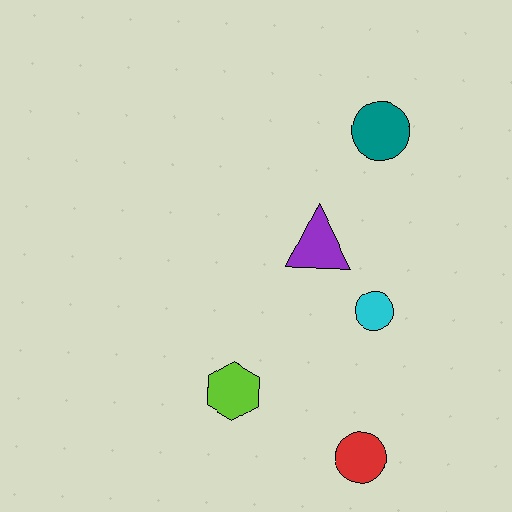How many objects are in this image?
There are 5 objects.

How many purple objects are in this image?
There is 1 purple object.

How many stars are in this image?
There are no stars.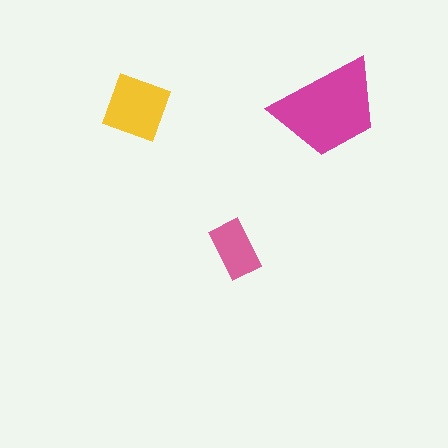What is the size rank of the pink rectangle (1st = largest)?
3rd.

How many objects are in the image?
There are 3 objects in the image.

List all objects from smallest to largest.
The pink rectangle, the yellow square, the magenta trapezoid.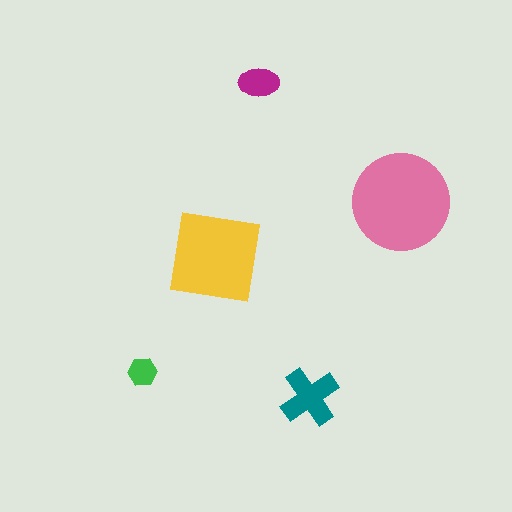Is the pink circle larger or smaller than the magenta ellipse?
Larger.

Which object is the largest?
The pink circle.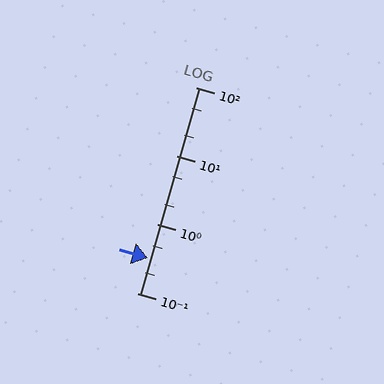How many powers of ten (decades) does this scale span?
The scale spans 3 decades, from 0.1 to 100.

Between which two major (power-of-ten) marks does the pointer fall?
The pointer is between 0.1 and 1.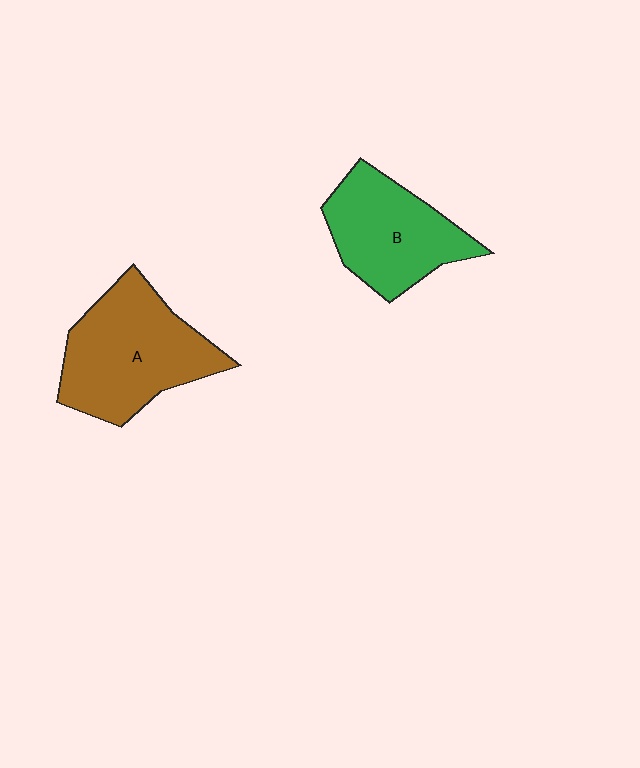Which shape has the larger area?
Shape A (brown).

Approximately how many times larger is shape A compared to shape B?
Approximately 1.2 times.